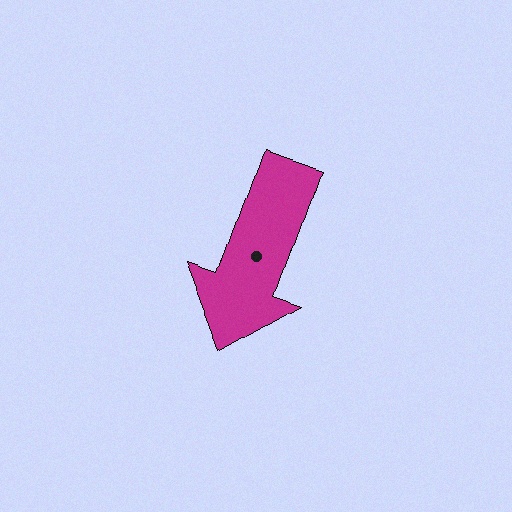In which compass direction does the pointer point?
South.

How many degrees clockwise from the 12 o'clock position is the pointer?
Approximately 199 degrees.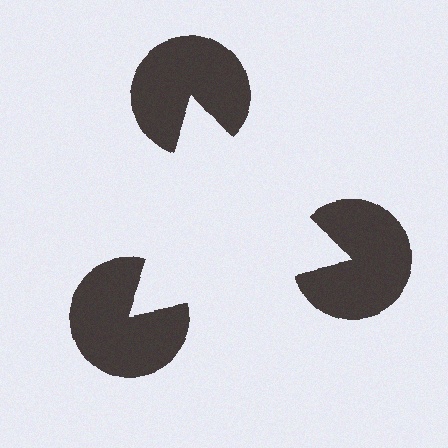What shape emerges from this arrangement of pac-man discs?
An illusory triangle — its edges are inferred from the aligned wedge cuts in the pac-man discs, not physically drawn.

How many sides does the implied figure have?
3 sides.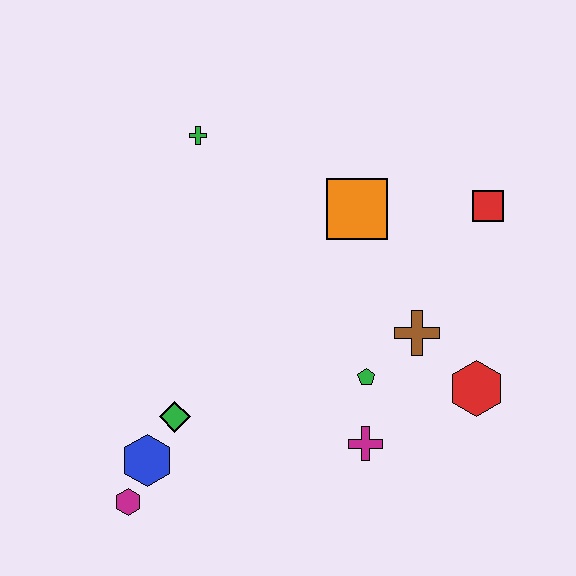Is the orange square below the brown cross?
No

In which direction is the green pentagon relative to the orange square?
The green pentagon is below the orange square.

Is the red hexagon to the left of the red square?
Yes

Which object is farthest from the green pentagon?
The green cross is farthest from the green pentagon.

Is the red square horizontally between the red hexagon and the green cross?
No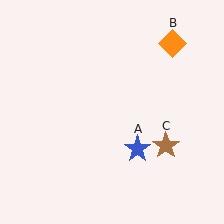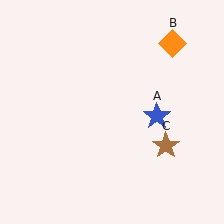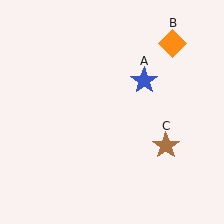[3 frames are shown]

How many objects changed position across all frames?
1 object changed position: blue star (object A).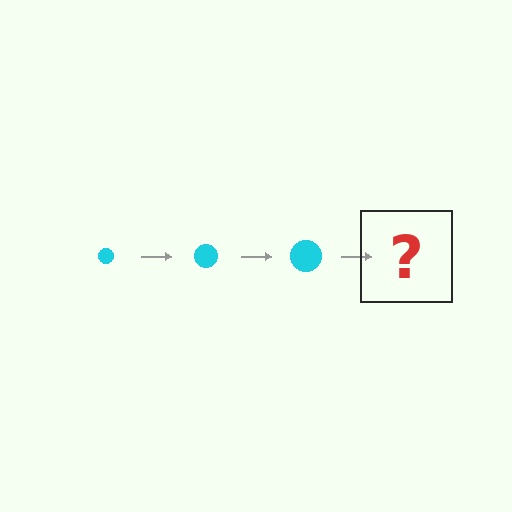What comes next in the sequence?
The next element should be a cyan circle, larger than the previous one.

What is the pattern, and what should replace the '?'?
The pattern is that the circle gets progressively larger each step. The '?' should be a cyan circle, larger than the previous one.